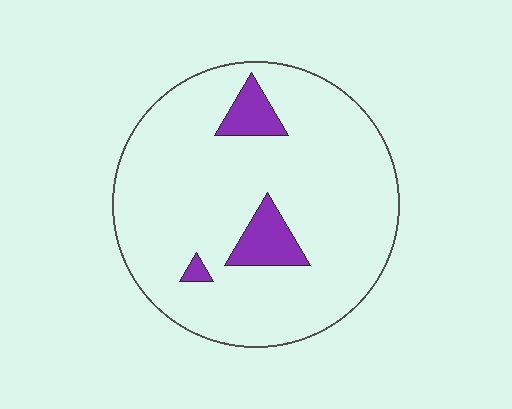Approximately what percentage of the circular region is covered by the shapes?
Approximately 10%.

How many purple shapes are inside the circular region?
3.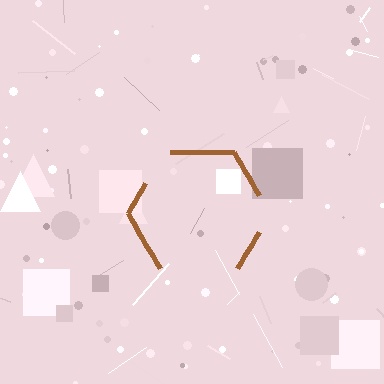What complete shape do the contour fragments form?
The contour fragments form a hexagon.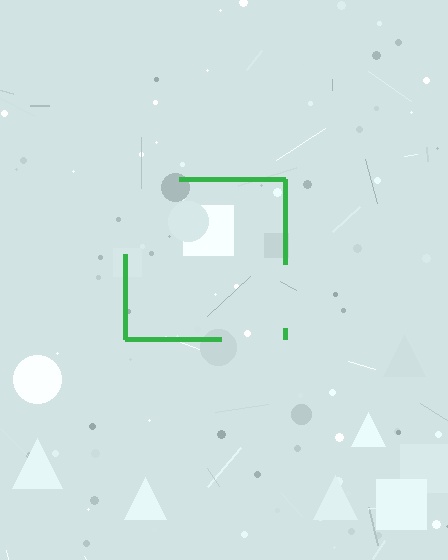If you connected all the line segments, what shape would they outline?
They would outline a square.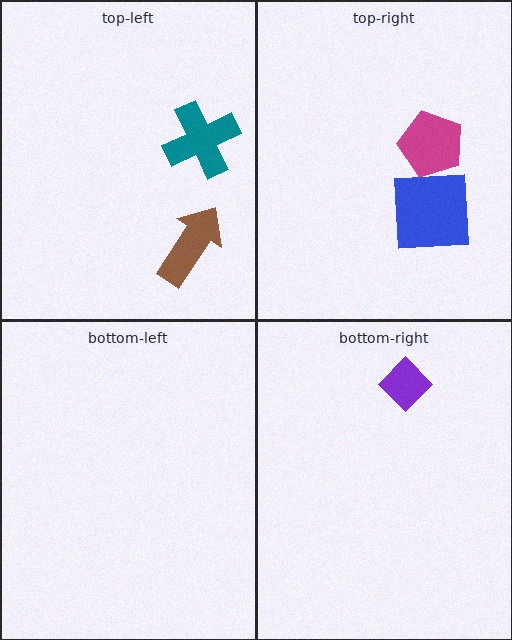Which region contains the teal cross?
The top-left region.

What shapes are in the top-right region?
The blue square, the magenta pentagon.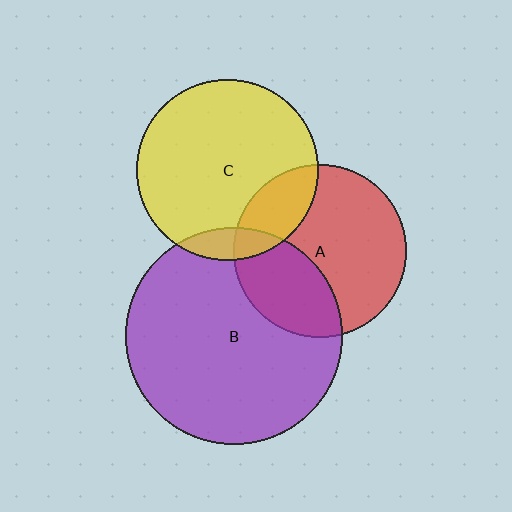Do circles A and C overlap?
Yes.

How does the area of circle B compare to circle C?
Approximately 1.4 times.